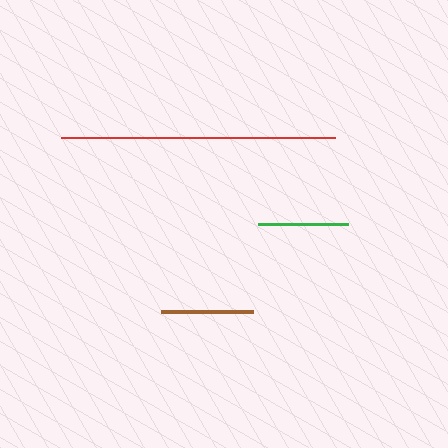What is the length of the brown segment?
The brown segment is approximately 92 pixels long.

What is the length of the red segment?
The red segment is approximately 274 pixels long.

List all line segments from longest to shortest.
From longest to shortest: red, brown, green.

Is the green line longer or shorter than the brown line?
The brown line is longer than the green line.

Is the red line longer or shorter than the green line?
The red line is longer than the green line.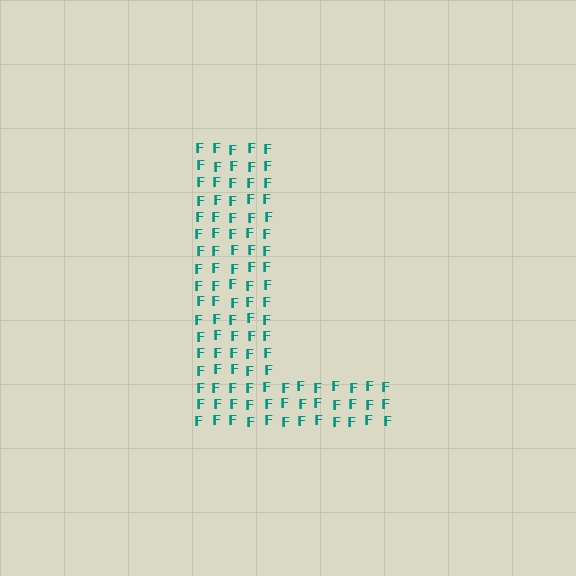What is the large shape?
The large shape is the letter L.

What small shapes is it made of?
It is made of small letter F's.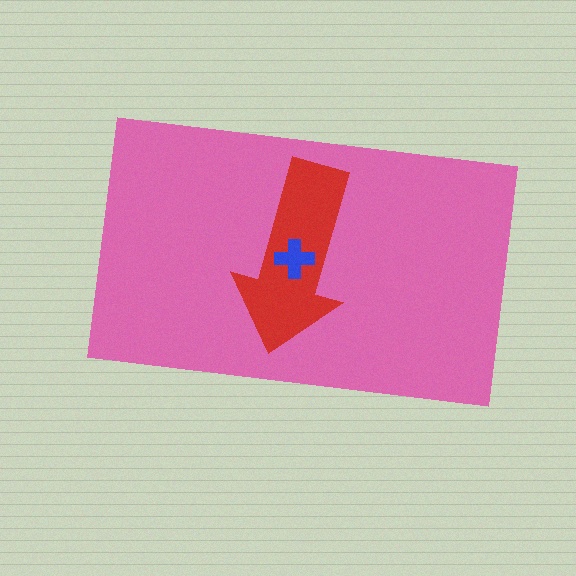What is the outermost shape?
The pink rectangle.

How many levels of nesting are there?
3.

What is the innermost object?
The blue cross.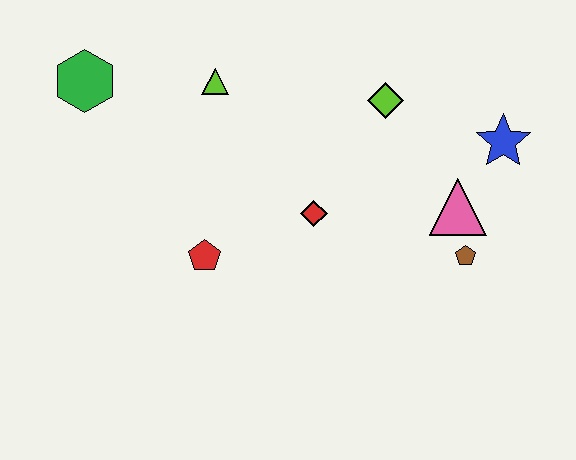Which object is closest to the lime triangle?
The green hexagon is closest to the lime triangle.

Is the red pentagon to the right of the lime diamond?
No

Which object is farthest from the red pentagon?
The blue star is farthest from the red pentagon.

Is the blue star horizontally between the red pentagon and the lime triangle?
No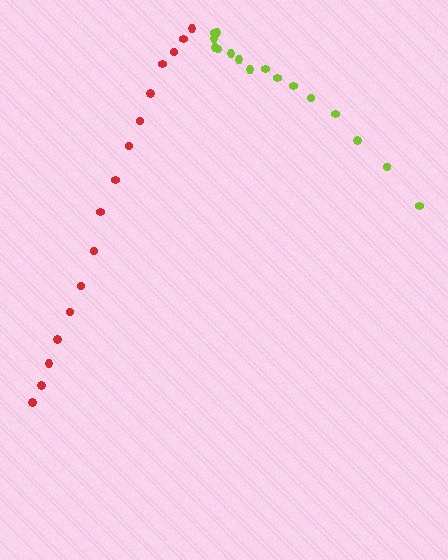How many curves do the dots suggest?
There are 2 distinct paths.